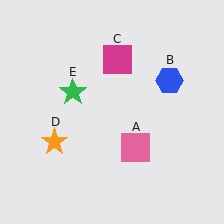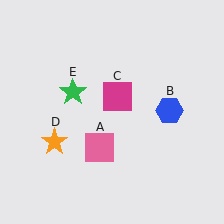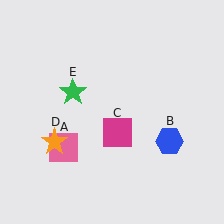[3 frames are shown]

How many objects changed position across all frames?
3 objects changed position: pink square (object A), blue hexagon (object B), magenta square (object C).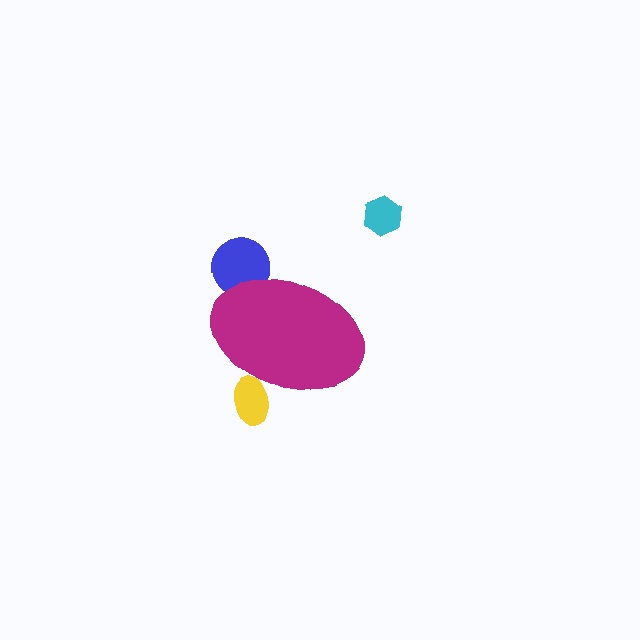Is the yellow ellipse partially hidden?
Yes, the yellow ellipse is partially hidden behind the magenta ellipse.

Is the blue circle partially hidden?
Yes, the blue circle is partially hidden behind the magenta ellipse.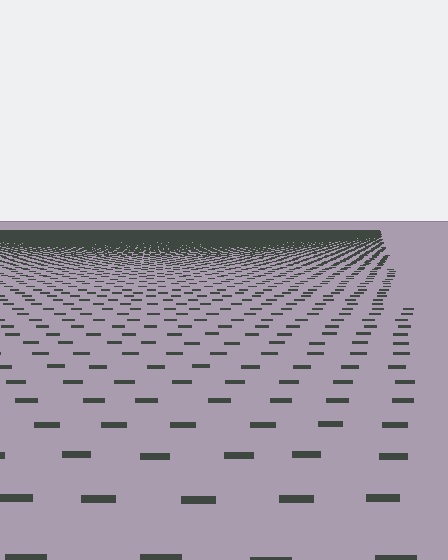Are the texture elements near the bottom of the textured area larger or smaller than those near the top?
Larger. Near the bottom, elements are closer to the viewer and appear at a bigger on-screen size.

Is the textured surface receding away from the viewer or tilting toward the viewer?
The surface is receding away from the viewer. Texture elements get smaller and denser toward the top.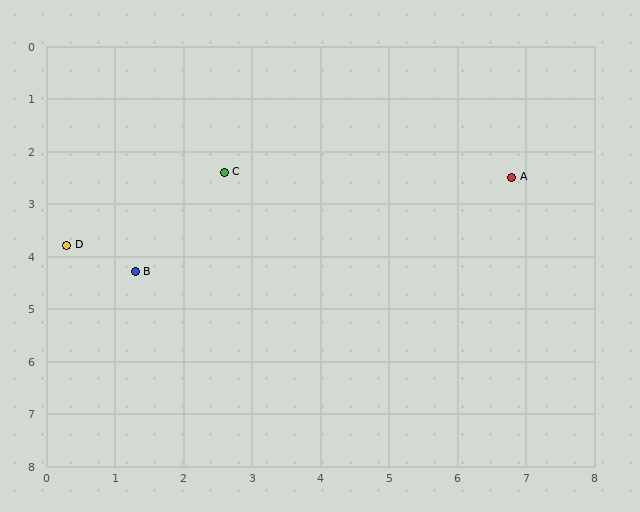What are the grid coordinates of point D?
Point D is at approximately (0.3, 3.8).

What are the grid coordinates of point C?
Point C is at approximately (2.6, 2.4).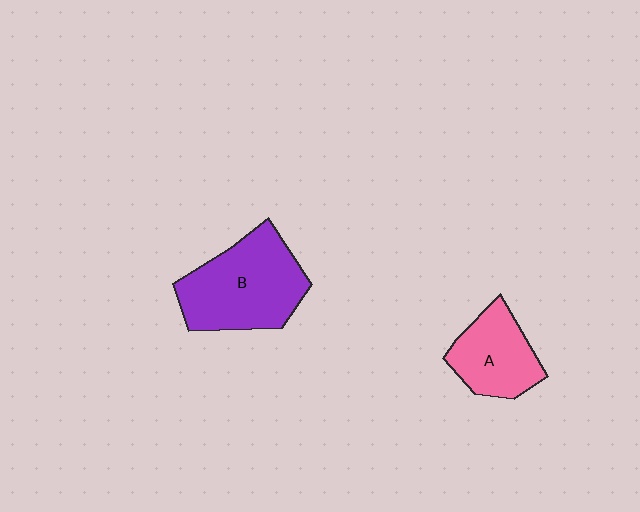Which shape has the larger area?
Shape B (purple).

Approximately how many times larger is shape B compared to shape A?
Approximately 1.6 times.